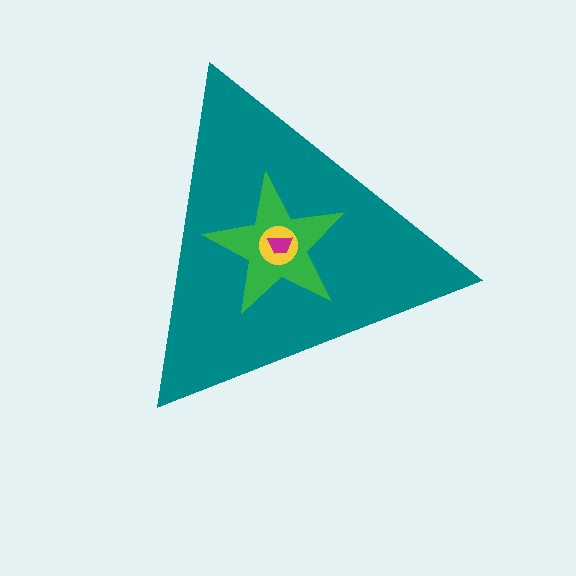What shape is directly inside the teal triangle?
The green star.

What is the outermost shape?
The teal triangle.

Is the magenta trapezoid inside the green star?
Yes.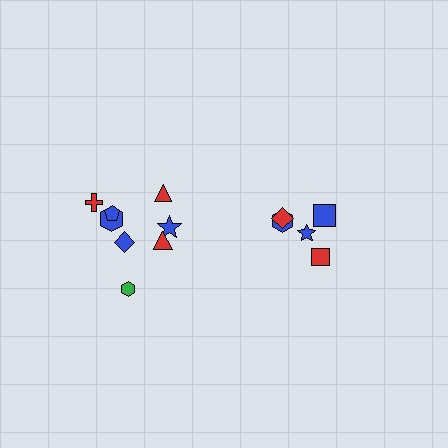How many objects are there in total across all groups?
There are 13 objects.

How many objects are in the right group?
There are 5 objects.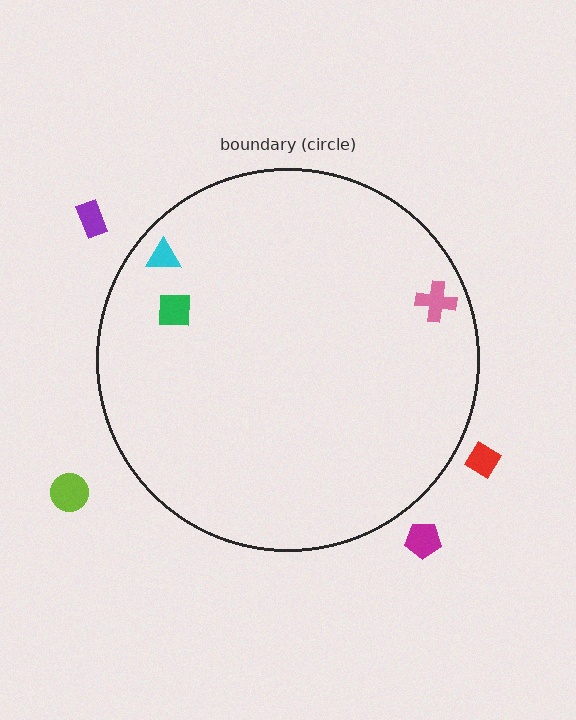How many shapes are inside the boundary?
3 inside, 4 outside.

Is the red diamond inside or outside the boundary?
Outside.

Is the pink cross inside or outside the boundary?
Inside.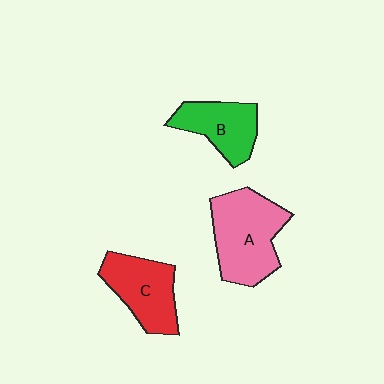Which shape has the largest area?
Shape A (pink).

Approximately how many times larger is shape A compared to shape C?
Approximately 1.3 times.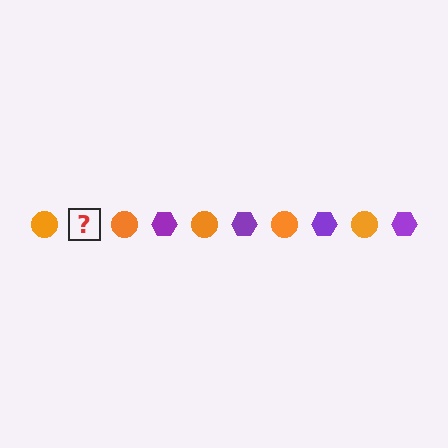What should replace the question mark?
The question mark should be replaced with a purple hexagon.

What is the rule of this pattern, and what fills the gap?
The rule is that the pattern alternates between orange circle and purple hexagon. The gap should be filled with a purple hexagon.